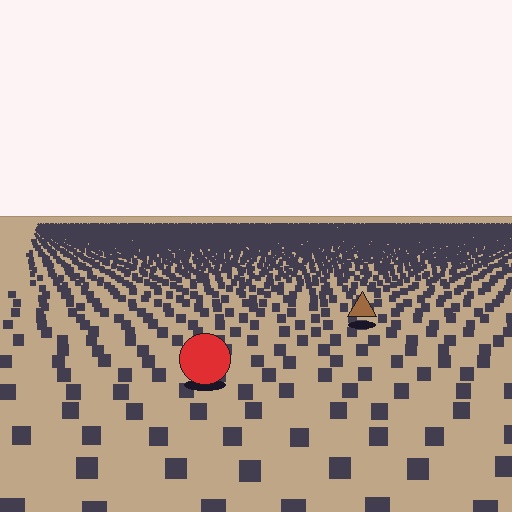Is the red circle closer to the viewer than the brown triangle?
Yes. The red circle is closer — you can tell from the texture gradient: the ground texture is coarser near it.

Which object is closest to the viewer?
The red circle is closest. The texture marks near it are larger and more spread out.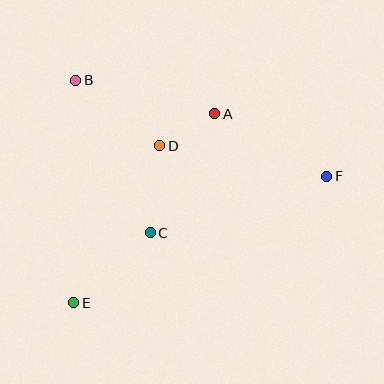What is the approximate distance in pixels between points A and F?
The distance between A and F is approximately 128 pixels.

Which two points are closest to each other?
Points A and D are closest to each other.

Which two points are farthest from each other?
Points E and F are farthest from each other.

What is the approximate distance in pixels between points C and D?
The distance between C and D is approximately 88 pixels.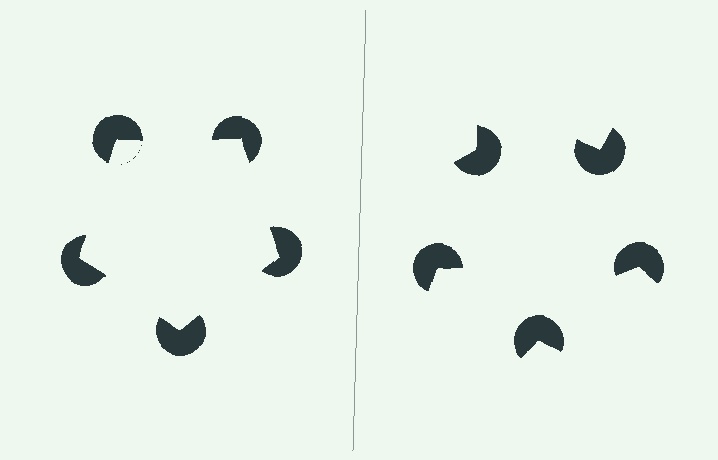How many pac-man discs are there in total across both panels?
10 — 5 on each side.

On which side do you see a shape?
An illusory pentagon appears on the left side. On the right side the wedge cuts are rotated, so no coherent shape forms.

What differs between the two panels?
The pac-man discs are positioned identically on both sides; only the wedge orientations differ. On the left they align to a pentagon; on the right they are misaligned.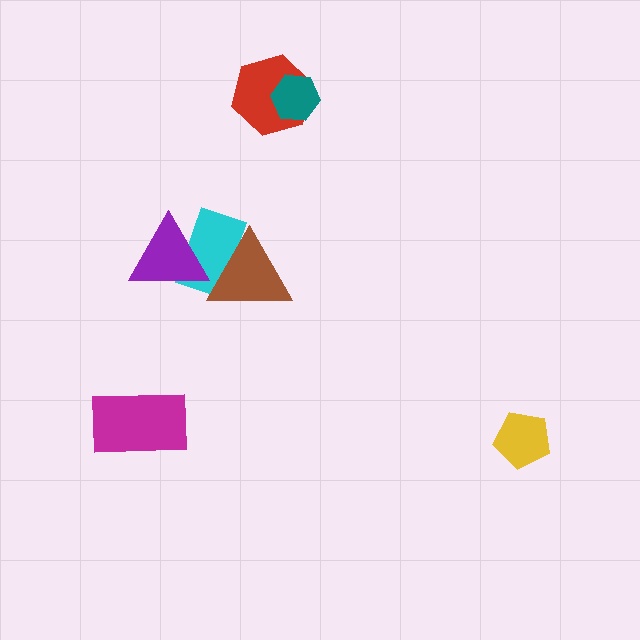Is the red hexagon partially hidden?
Yes, it is partially covered by another shape.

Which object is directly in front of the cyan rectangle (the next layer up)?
The brown triangle is directly in front of the cyan rectangle.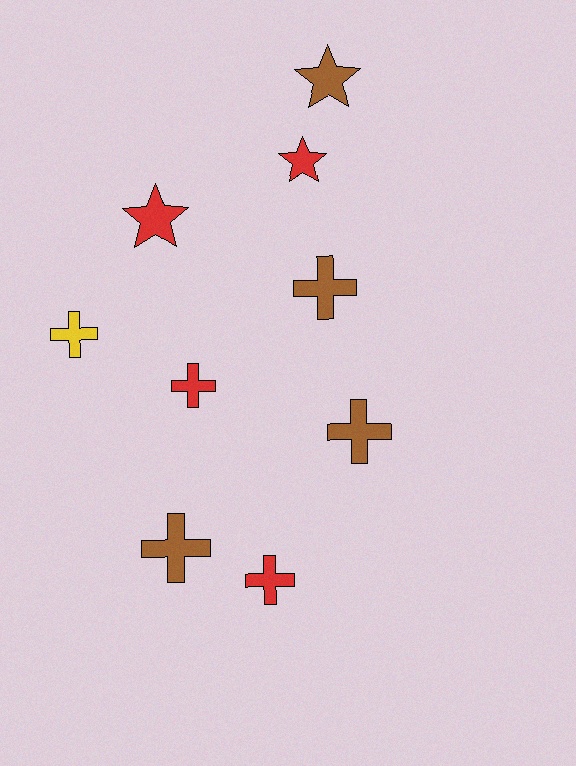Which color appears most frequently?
Brown, with 4 objects.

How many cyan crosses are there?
There are no cyan crosses.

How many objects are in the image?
There are 9 objects.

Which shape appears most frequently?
Cross, with 6 objects.